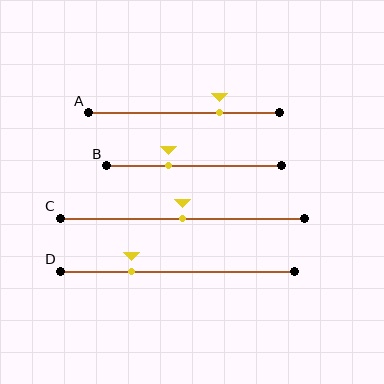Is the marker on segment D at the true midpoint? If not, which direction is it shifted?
No, the marker on segment D is shifted to the left by about 19% of the segment length.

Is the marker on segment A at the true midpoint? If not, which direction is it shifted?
No, the marker on segment A is shifted to the right by about 19% of the segment length.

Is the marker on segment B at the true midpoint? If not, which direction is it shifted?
No, the marker on segment B is shifted to the left by about 15% of the segment length.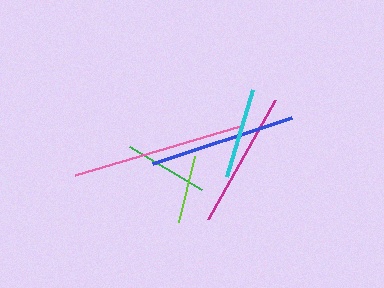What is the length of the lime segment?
The lime segment is approximately 69 pixels long.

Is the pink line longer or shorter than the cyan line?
The pink line is longer than the cyan line.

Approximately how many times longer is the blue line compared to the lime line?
The blue line is approximately 2.1 times the length of the lime line.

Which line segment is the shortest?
The lime line is the shortest at approximately 69 pixels.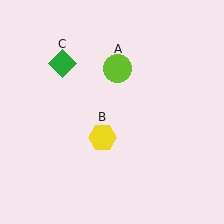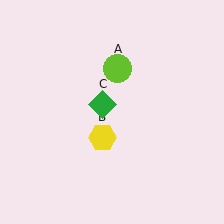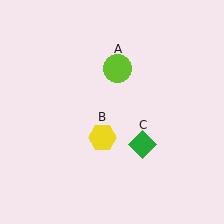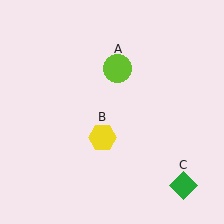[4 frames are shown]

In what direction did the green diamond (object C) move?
The green diamond (object C) moved down and to the right.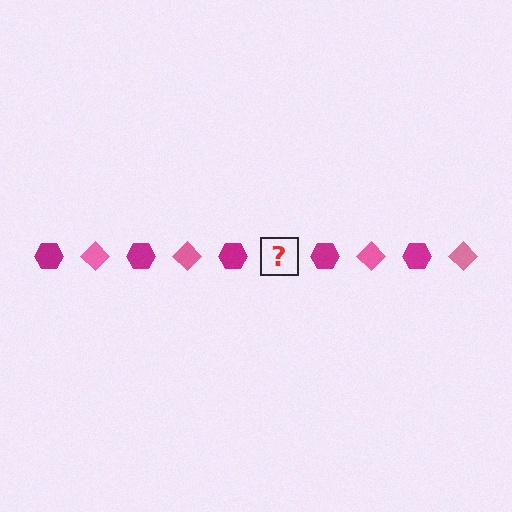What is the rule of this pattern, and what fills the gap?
The rule is that the pattern alternates between magenta hexagon and pink diamond. The gap should be filled with a pink diamond.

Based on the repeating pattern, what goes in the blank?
The blank should be a pink diamond.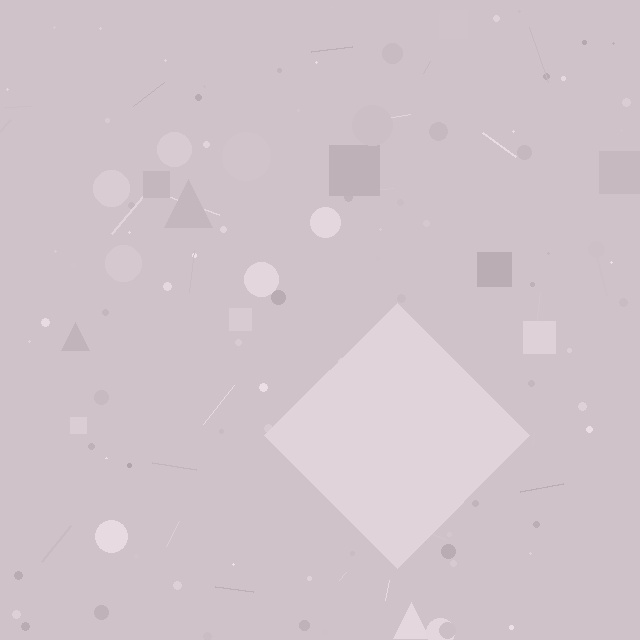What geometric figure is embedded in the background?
A diamond is embedded in the background.